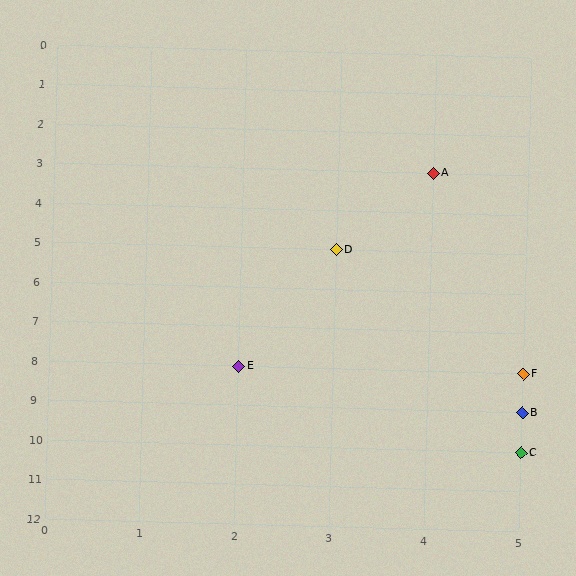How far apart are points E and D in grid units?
Points E and D are 1 column and 3 rows apart (about 3.2 grid units diagonally).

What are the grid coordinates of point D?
Point D is at grid coordinates (3, 5).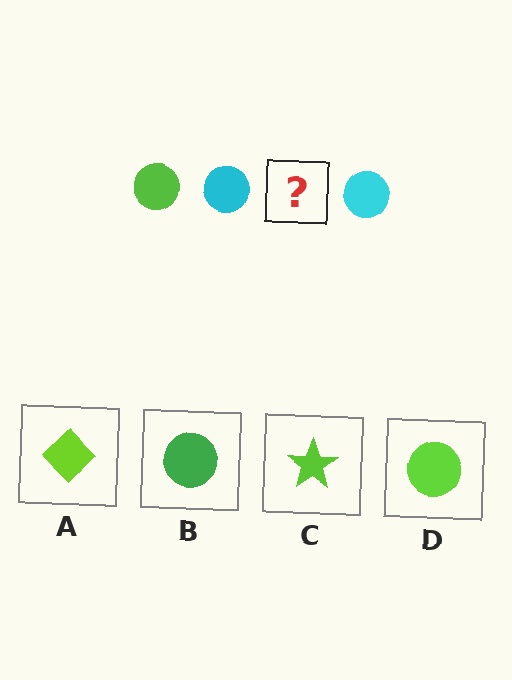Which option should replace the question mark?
Option D.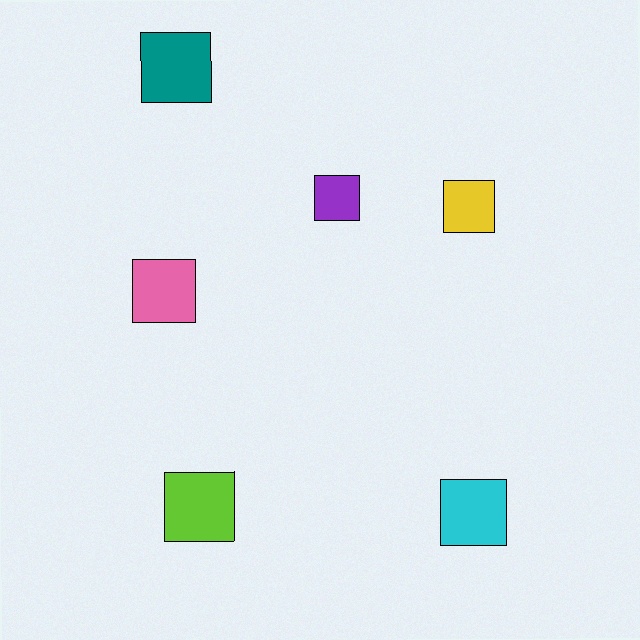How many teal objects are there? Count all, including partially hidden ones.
There is 1 teal object.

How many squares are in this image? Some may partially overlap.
There are 6 squares.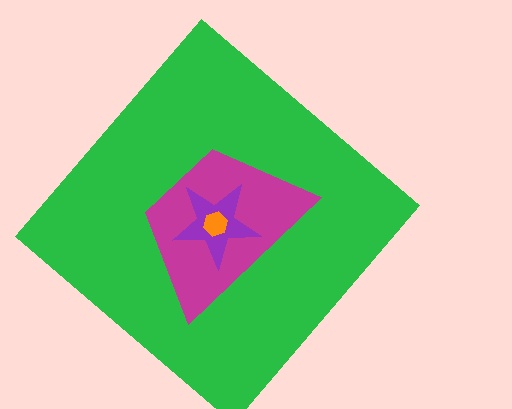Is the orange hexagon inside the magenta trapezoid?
Yes.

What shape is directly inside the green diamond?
The magenta trapezoid.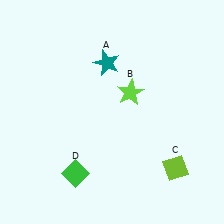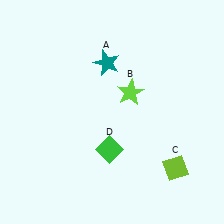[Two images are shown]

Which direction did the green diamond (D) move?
The green diamond (D) moved right.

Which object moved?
The green diamond (D) moved right.